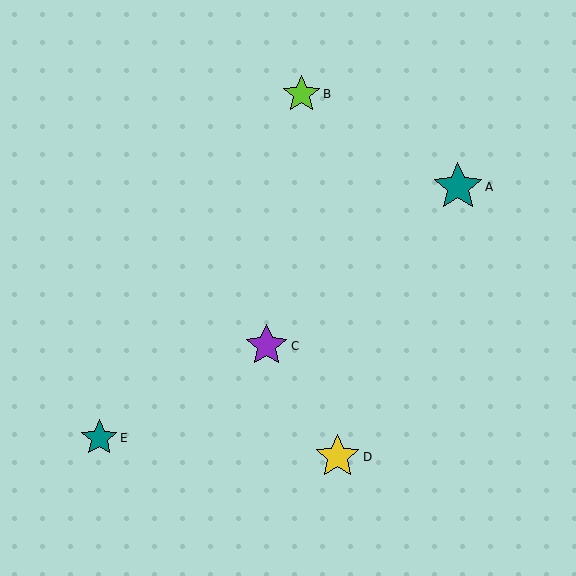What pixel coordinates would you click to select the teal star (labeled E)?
Click at (99, 438) to select the teal star E.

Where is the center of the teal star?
The center of the teal star is at (458, 187).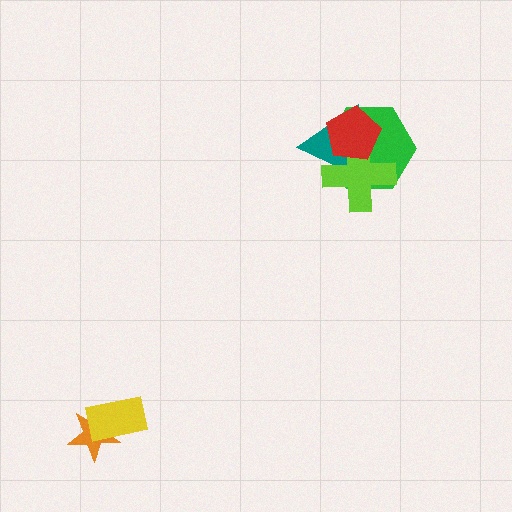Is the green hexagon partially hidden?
Yes, it is partially covered by another shape.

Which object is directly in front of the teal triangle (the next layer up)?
The lime cross is directly in front of the teal triangle.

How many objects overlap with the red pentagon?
3 objects overlap with the red pentagon.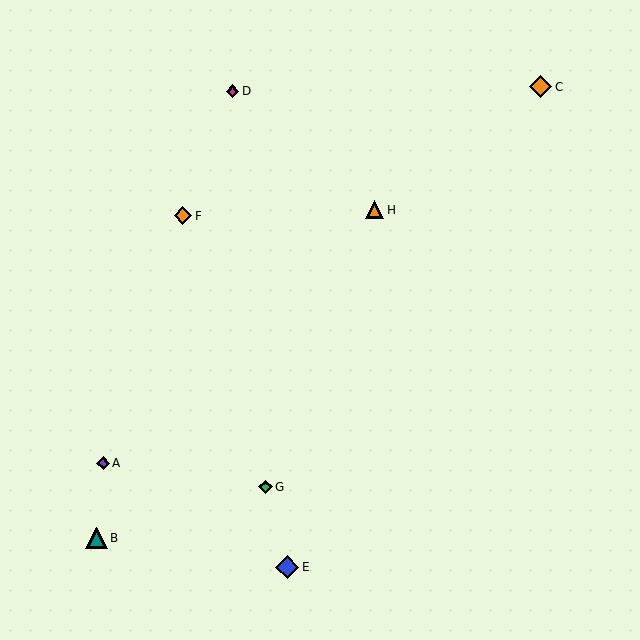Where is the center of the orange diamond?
The center of the orange diamond is at (540, 87).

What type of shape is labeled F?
Shape F is an orange diamond.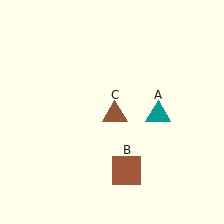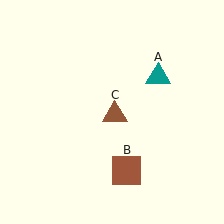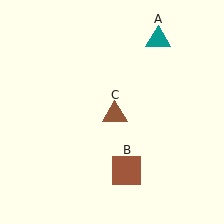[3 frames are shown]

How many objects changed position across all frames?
1 object changed position: teal triangle (object A).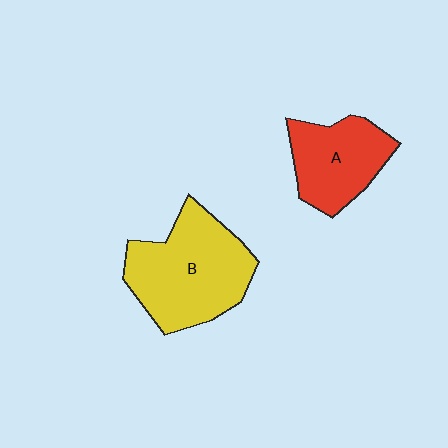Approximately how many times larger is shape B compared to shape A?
Approximately 1.5 times.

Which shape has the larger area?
Shape B (yellow).